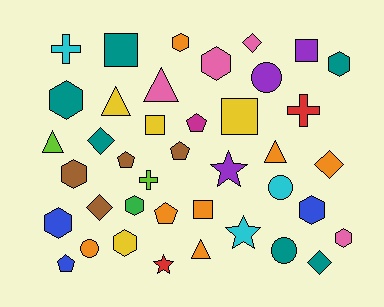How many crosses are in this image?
There are 3 crosses.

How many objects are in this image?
There are 40 objects.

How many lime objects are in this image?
There are 2 lime objects.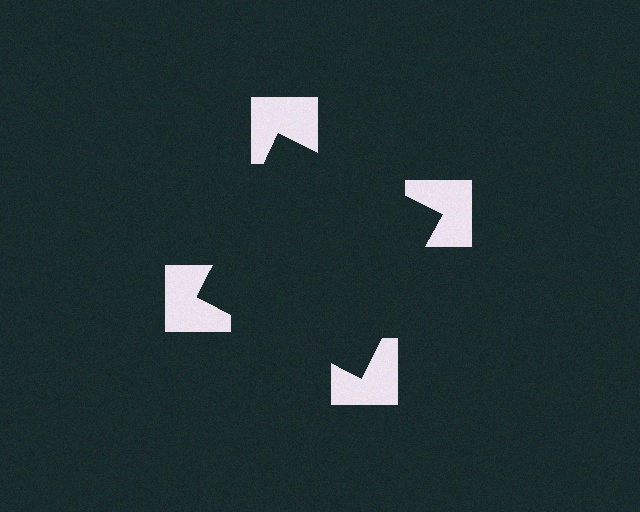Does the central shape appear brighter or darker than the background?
It typically appears slightly darker than the background, even though no actual brightness change is drawn.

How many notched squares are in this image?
There are 4 — one at each vertex of the illusory square.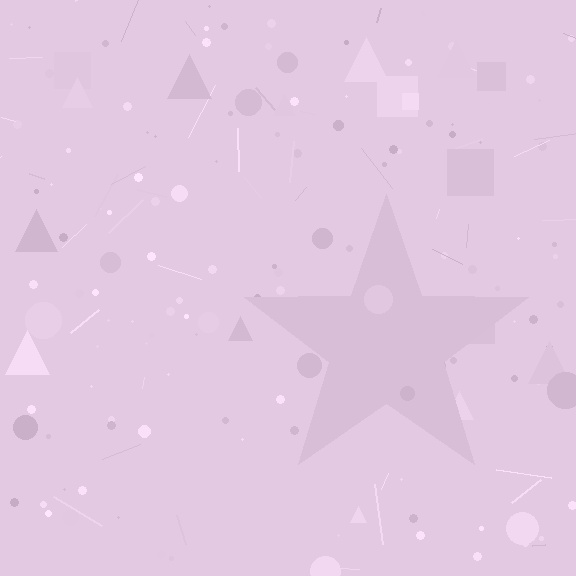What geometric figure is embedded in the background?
A star is embedded in the background.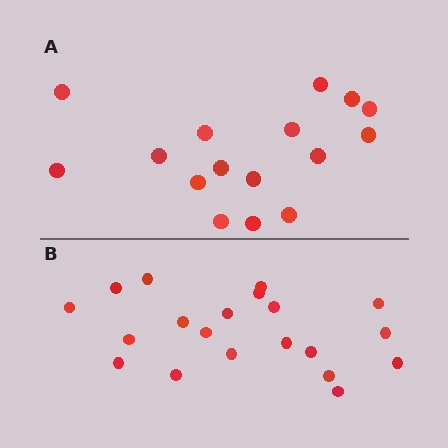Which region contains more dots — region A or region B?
Region B (the bottom region) has more dots.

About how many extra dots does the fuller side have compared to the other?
Region B has about 4 more dots than region A.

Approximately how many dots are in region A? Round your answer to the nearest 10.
About 20 dots. (The exact count is 16, which rounds to 20.)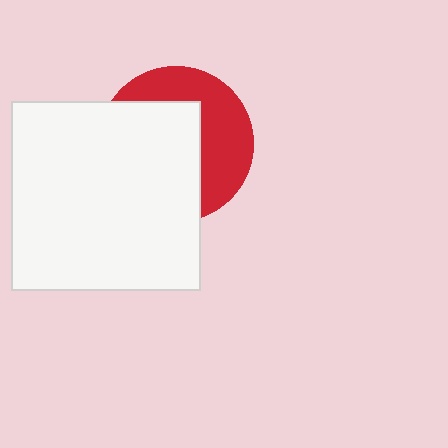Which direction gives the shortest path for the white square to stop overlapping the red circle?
Moving left gives the shortest separation.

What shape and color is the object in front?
The object in front is a white square.